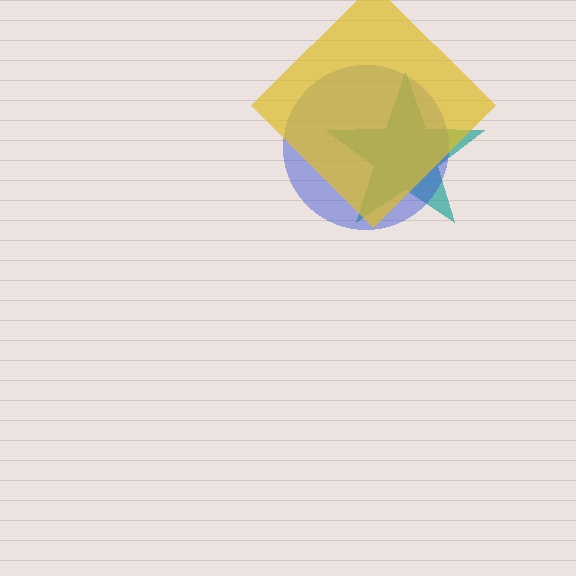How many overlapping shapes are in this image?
There are 3 overlapping shapes in the image.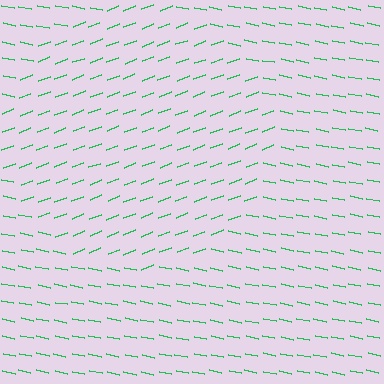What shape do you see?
I see a circle.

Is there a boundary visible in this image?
Yes, there is a texture boundary formed by a change in line orientation.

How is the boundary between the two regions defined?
The boundary is defined purely by a change in line orientation (approximately 32 degrees difference). All lines are the same color and thickness.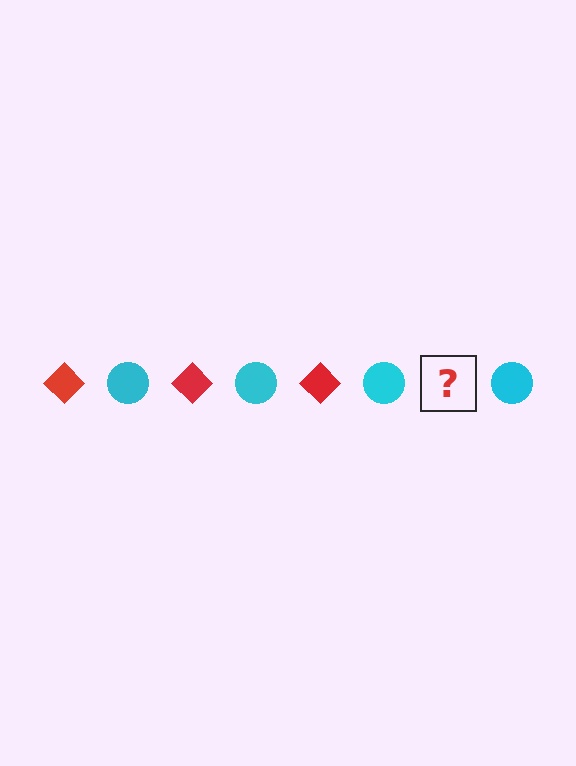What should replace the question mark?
The question mark should be replaced with a red diamond.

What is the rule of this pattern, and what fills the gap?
The rule is that the pattern alternates between red diamond and cyan circle. The gap should be filled with a red diamond.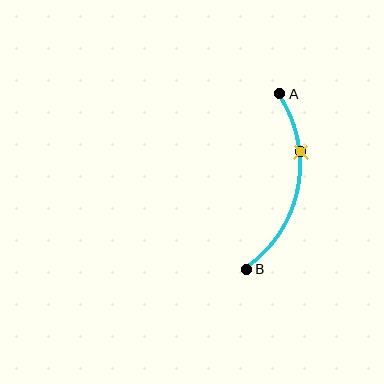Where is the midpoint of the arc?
The arc midpoint is the point on the curve farthest from the straight line joining A and B. It sits to the right of that line.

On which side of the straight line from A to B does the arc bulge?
The arc bulges to the right of the straight line connecting A and B.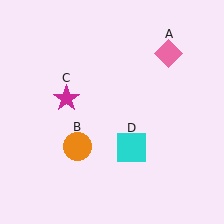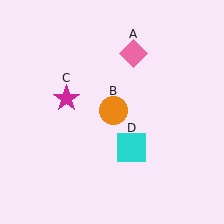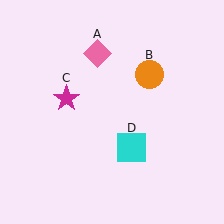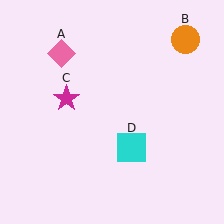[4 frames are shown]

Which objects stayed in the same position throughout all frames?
Magenta star (object C) and cyan square (object D) remained stationary.